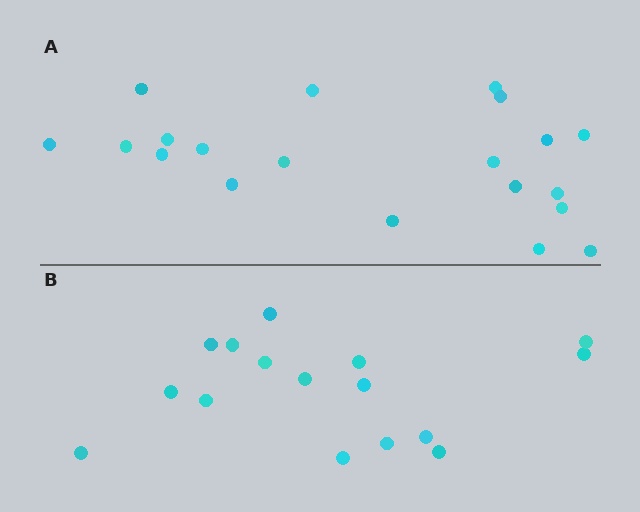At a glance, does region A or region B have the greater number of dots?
Region A (the top region) has more dots.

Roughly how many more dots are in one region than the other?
Region A has about 4 more dots than region B.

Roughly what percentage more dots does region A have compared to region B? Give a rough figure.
About 25% more.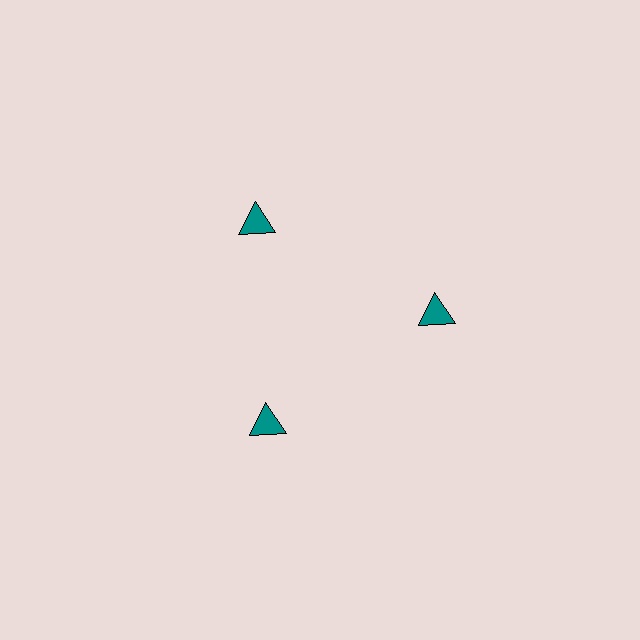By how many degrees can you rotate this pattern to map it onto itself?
The pattern maps onto itself every 120 degrees of rotation.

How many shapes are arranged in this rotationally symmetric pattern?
There are 3 shapes, arranged in 3 groups of 1.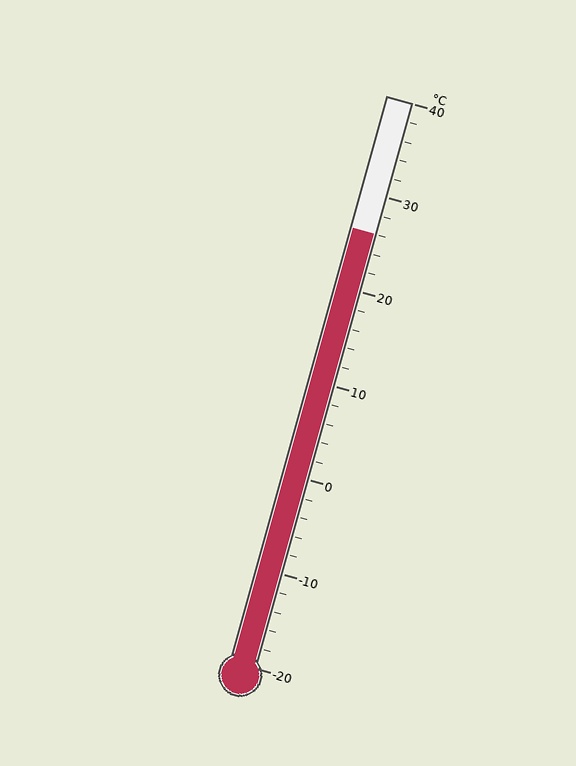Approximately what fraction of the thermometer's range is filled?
The thermometer is filled to approximately 75% of its range.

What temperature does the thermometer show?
The thermometer shows approximately 26°C.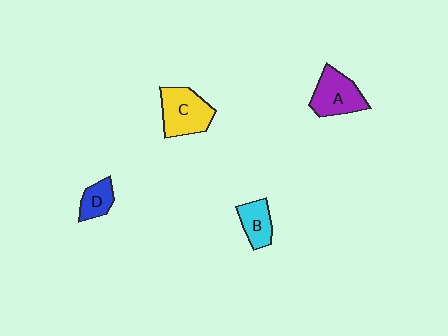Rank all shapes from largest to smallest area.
From largest to smallest: C (yellow), A (purple), B (cyan), D (blue).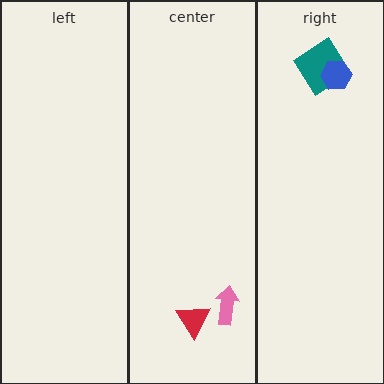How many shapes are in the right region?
2.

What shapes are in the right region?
The teal diamond, the blue hexagon.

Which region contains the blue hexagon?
The right region.